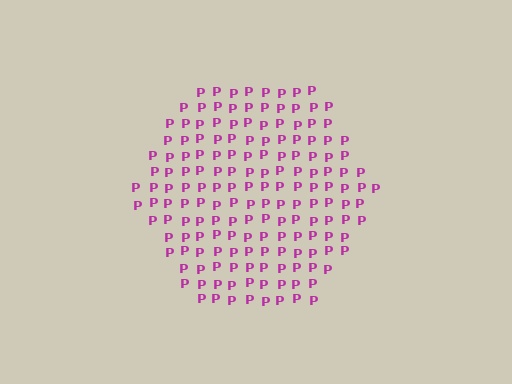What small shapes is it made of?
It is made of small letter P's.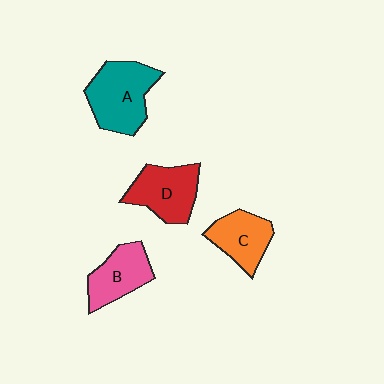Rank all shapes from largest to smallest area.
From largest to smallest: A (teal), D (red), B (pink), C (orange).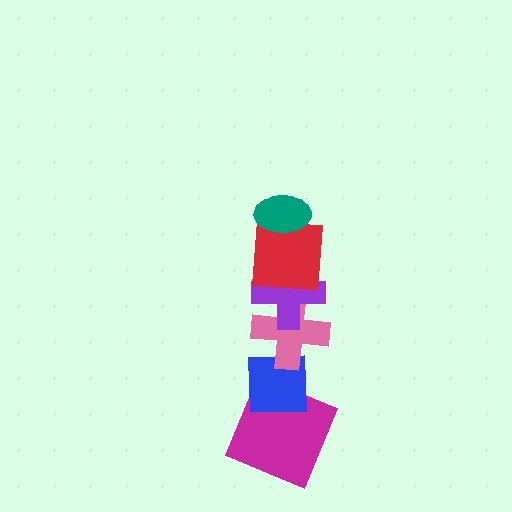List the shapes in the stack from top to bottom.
From top to bottom: the teal ellipse, the red square, the purple cross, the pink cross, the blue square, the magenta square.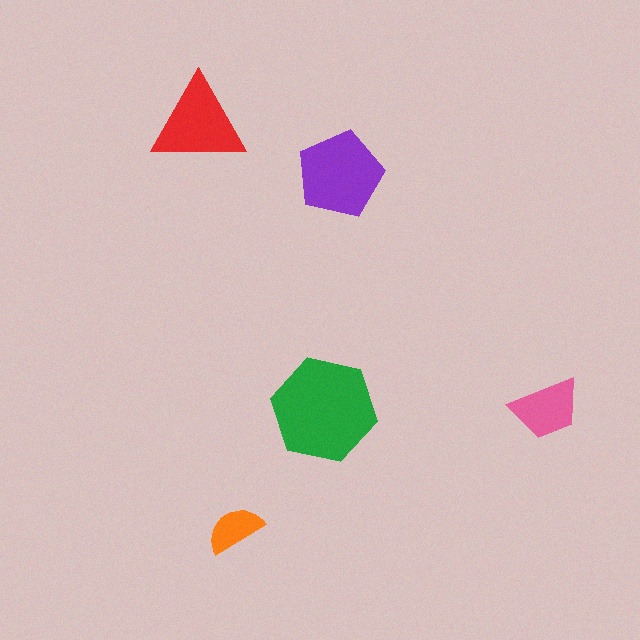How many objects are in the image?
There are 5 objects in the image.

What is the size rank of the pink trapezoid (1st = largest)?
4th.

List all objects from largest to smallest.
The green hexagon, the purple pentagon, the red triangle, the pink trapezoid, the orange semicircle.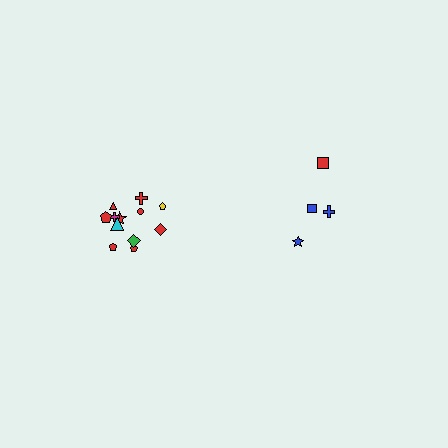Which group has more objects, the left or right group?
The left group.